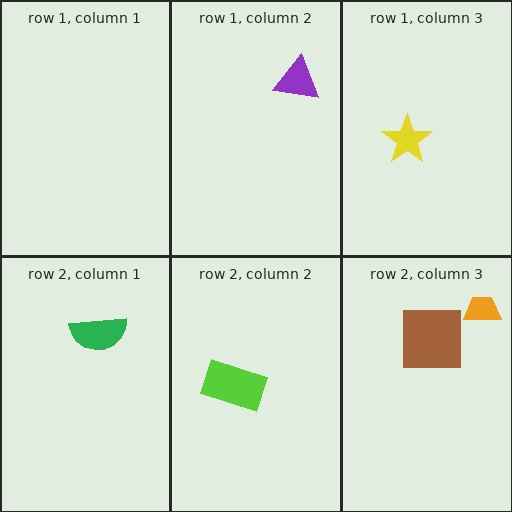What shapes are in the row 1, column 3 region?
The yellow star.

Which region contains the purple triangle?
The row 1, column 2 region.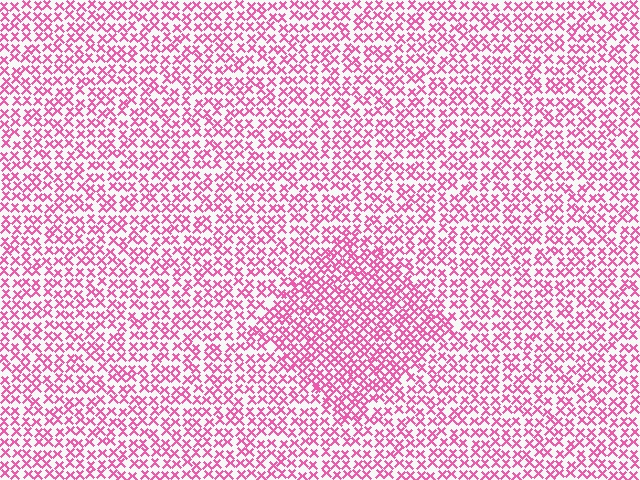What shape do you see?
I see a diamond.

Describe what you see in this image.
The image contains small pink elements arranged at two different densities. A diamond-shaped region is visible where the elements are more densely packed than the surrounding area.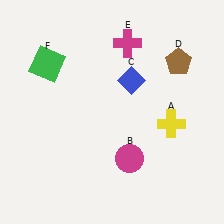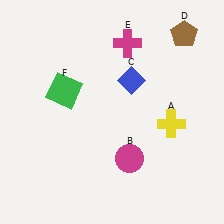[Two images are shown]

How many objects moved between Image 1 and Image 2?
2 objects moved between the two images.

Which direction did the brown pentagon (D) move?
The brown pentagon (D) moved up.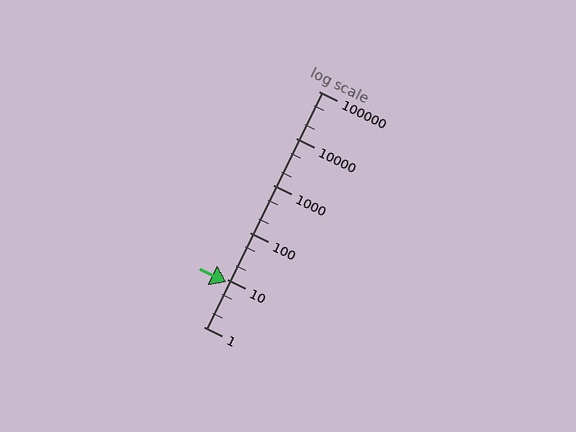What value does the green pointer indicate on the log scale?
The pointer indicates approximately 8.8.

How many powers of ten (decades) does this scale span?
The scale spans 5 decades, from 1 to 100000.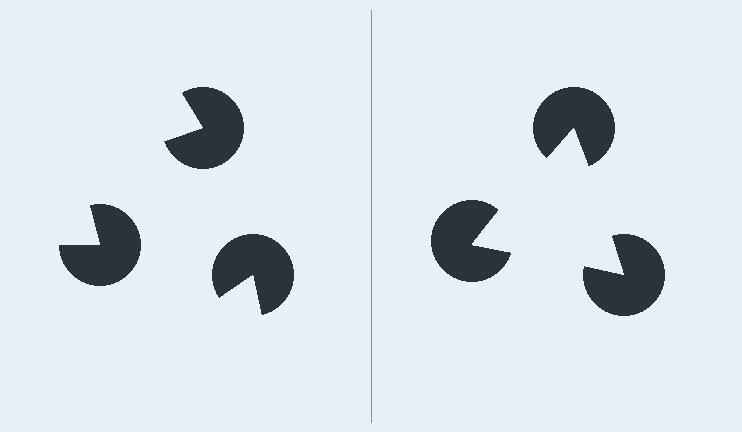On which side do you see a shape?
An illusory triangle appears on the right side. On the left side the wedge cuts are rotated, so no coherent shape forms.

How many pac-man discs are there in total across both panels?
6 — 3 on each side.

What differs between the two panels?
The pac-man discs are positioned identically on both sides; only the wedge orientations differ. On the right they align to a triangle; on the left they are misaligned.